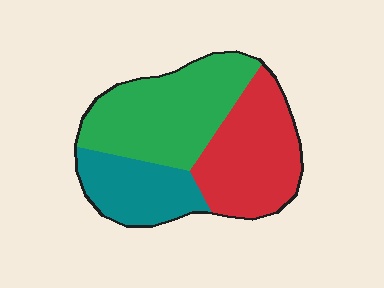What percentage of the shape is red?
Red takes up about three eighths (3/8) of the shape.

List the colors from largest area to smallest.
From largest to smallest: green, red, teal.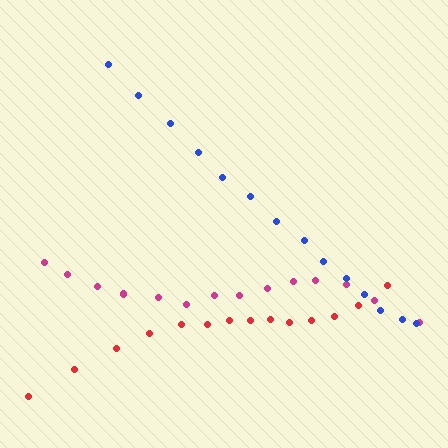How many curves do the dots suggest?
There are 3 distinct paths.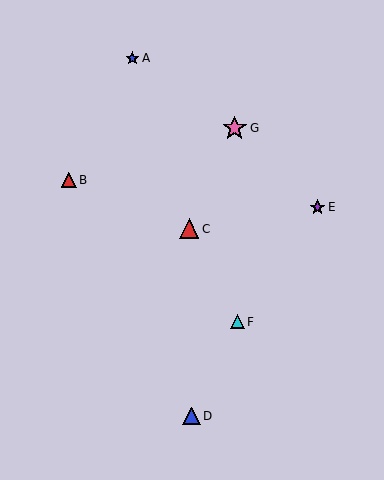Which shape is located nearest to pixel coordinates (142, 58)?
The blue star (labeled A) at (132, 58) is nearest to that location.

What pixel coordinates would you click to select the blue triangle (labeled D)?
Click at (192, 416) to select the blue triangle D.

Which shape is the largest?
The pink star (labeled G) is the largest.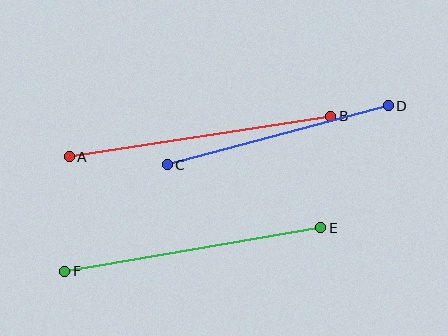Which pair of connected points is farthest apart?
Points A and B are farthest apart.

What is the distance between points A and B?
The distance is approximately 265 pixels.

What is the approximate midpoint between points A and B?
The midpoint is at approximately (200, 136) pixels.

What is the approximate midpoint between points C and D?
The midpoint is at approximately (278, 135) pixels.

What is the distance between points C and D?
The distance is approximately 229 pixels.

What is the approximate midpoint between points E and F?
The midpoint is at approximately (193, 249) pixels.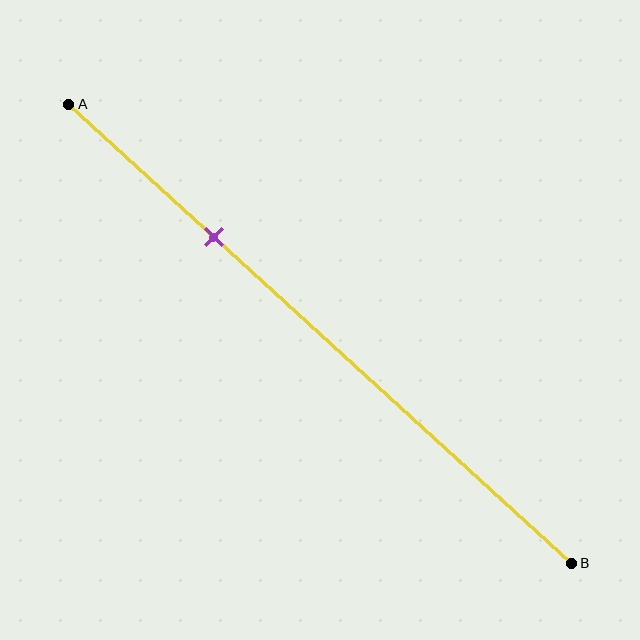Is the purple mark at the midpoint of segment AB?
No, the mark is at about 30% from A, not at the 50% midpoint.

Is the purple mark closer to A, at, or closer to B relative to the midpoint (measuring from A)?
The purple mark is closer to point A than the midpoint of segment AB.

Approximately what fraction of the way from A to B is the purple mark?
The purple mark is approximately 30% of the way from A to B.